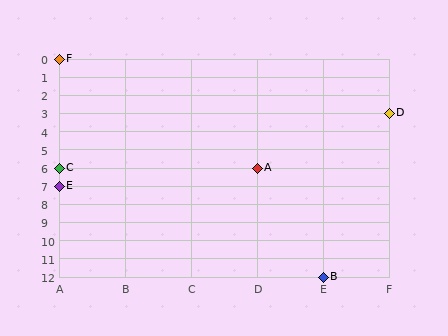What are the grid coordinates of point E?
Point E is at grid coordinates (A, 7).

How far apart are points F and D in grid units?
Points F and D are 5 columns and 3 rows apart (about 5.8 grid units diagonally).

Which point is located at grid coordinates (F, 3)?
Point D is at (F, 3).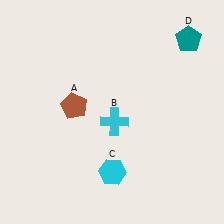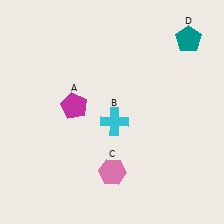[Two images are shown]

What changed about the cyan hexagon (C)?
In Image 1, C is cyan. In Image 2, it changed to pink.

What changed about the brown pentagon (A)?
In Image 1, A is brown. In Image 2, it changed to magenta.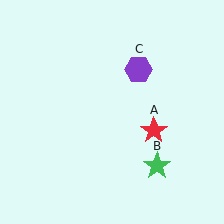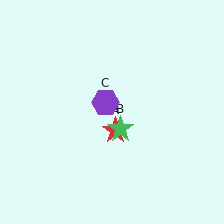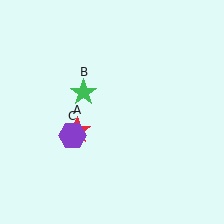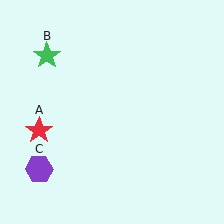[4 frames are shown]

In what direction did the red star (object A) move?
The red star (object A) moved left.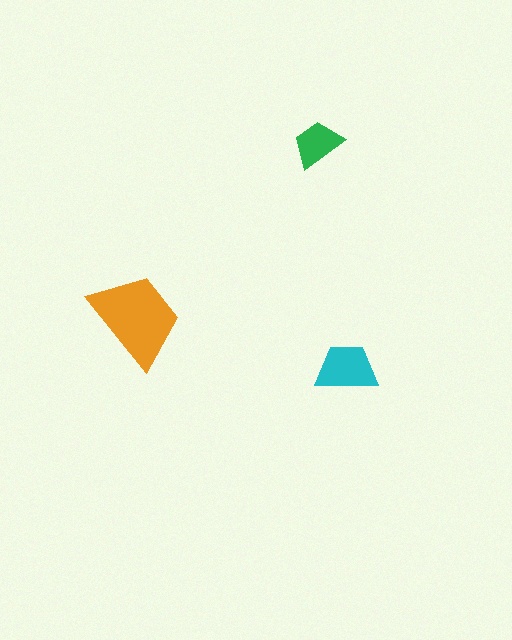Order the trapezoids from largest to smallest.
the orange one, the cyan one, the green one.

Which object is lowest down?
The cyan trapezoid is bottommost.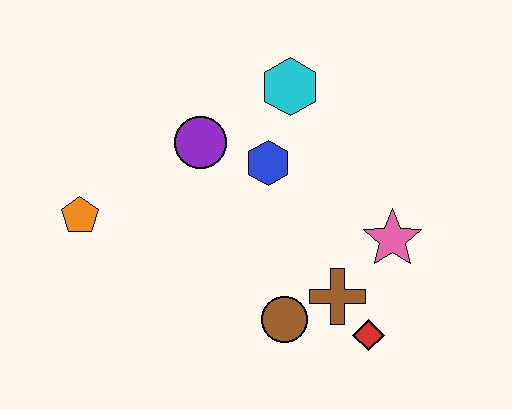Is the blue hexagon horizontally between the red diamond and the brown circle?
No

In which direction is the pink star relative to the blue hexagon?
The pink star is to the right of the blue hexagon.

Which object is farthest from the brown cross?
The orange pentagon is farthest from the brown cross.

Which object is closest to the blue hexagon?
The purple circle is closest to the blue hexagon.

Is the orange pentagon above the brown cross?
Yes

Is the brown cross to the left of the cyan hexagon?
No